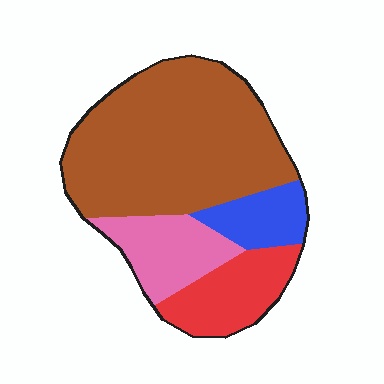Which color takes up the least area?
Blue, at roughly 10%.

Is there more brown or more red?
Brown.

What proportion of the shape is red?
Red takes up about one sixth (1/6) of the shape.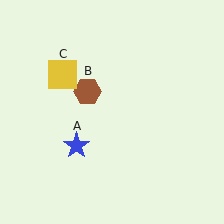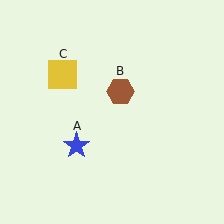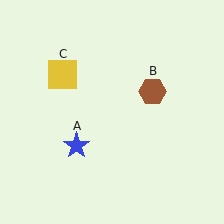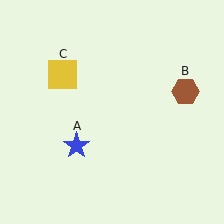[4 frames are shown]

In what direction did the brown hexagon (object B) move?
The brown hexagon (object B) moved right.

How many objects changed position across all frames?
1 object changed position: brown hexagon (object B).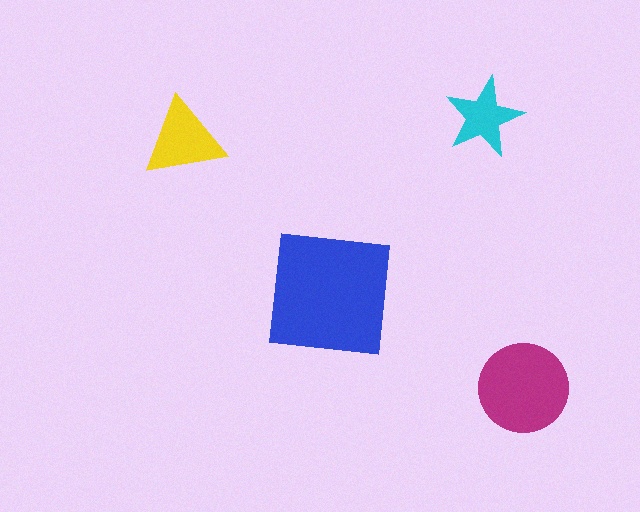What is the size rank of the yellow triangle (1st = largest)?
3rd.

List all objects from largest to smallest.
The blue square, the magenta circle, the yellow triangle, the cyan star.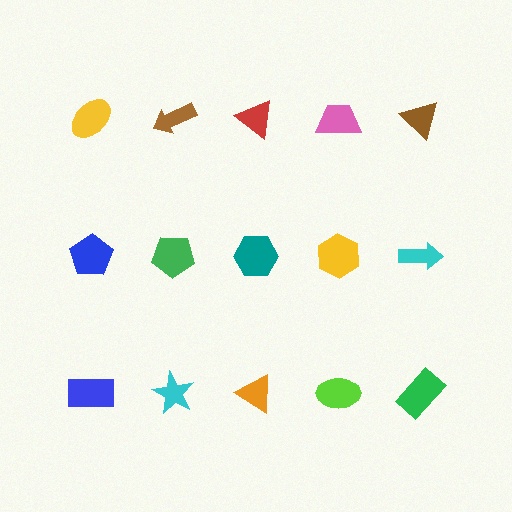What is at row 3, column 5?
A green rectangle.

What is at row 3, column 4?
A lime ellipse.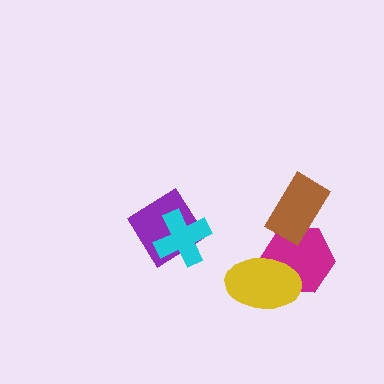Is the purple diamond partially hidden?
Yes, it is partially covered by another shape.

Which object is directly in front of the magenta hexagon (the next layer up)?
The yellow ellipse is directly in front of the magenta hexagon.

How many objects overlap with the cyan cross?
1 object overlaps with the cyan cross.